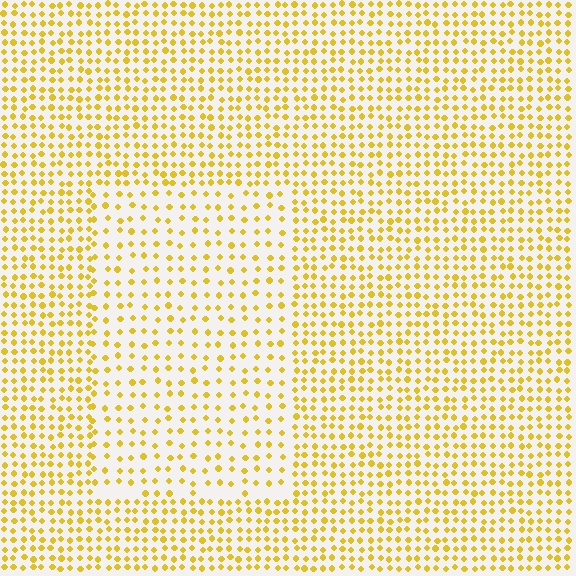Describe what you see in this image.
The image contains small yellow elements arranged at two different densities. A rectangle-shaped region is visible where the elements are less densely packed than the surrounding area.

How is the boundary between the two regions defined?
The boundary is defined by a change in element density (approximately 1.8x ratio). All elements are the same color, size, and shape.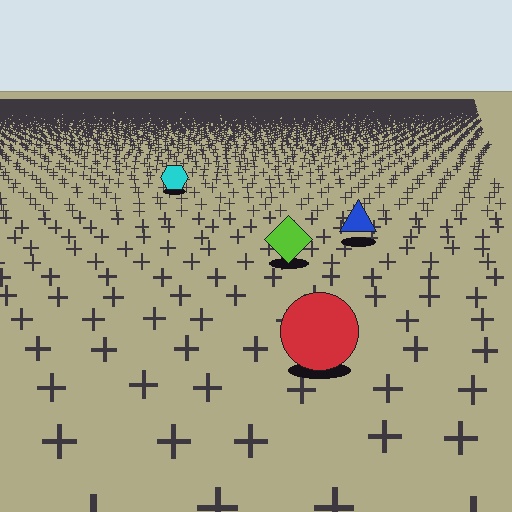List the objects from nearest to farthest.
From nearest to farthest: the red circle, the lime diamond, the blue triangle, the cyan hexagon.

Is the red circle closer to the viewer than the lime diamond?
Yes. The red circle is closer — you can tell from the texture gradient: the ground texture is coarser near it.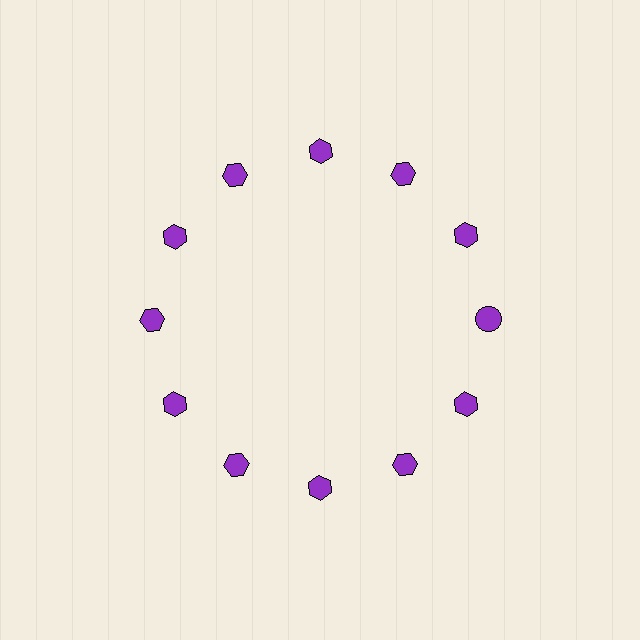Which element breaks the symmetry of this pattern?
The purple circle at roughly the 3 o'clock position breaks the symmetry. All other shapes are purple hexagons.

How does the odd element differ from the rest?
It has a different shape: circle instead of hexagon.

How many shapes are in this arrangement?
There are 12 shapes arranged in a ring pattern.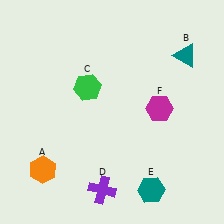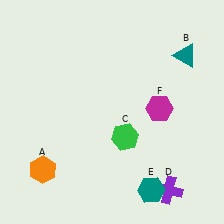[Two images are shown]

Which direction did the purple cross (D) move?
The purple cross (D) moved right.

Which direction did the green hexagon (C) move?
The green hexagon (C) moved down.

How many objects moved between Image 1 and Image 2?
2 objects moved between the two images.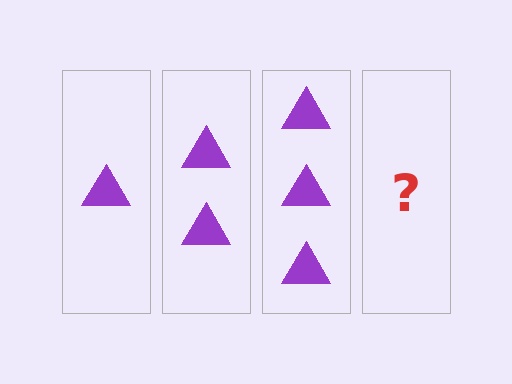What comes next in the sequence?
The next element should be 4 triangles.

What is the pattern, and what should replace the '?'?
The pattern is that each step adds one more triangle. The '?' should be 4 triangles.